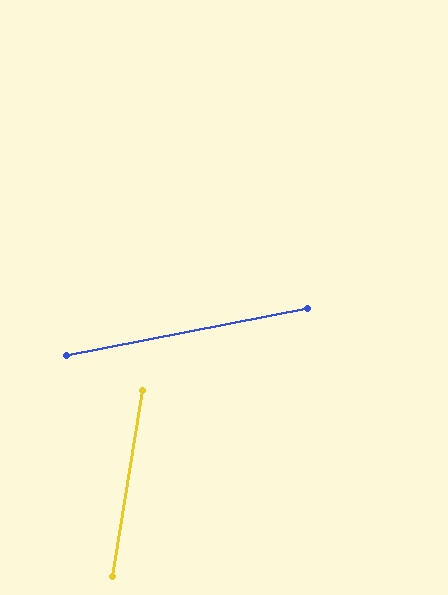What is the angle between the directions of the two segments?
Approximately 70 degrees.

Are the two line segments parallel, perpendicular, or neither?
Neither parallel nor perpendicular — they differ by about 70°.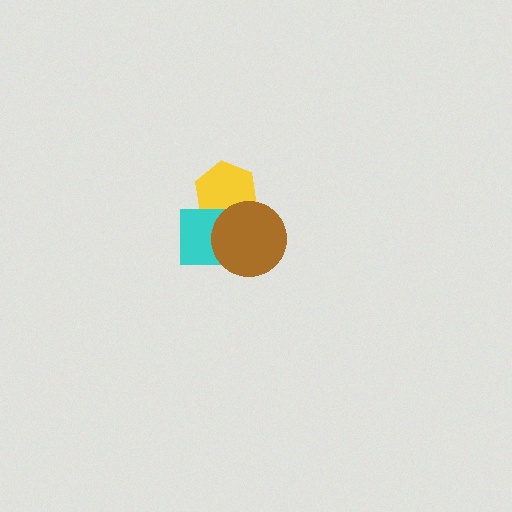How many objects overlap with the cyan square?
2 objects overlap with the cyan square.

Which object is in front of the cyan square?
The brown circle is in front of the cyan square.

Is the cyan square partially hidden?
Yes, it is partially covered by another shape.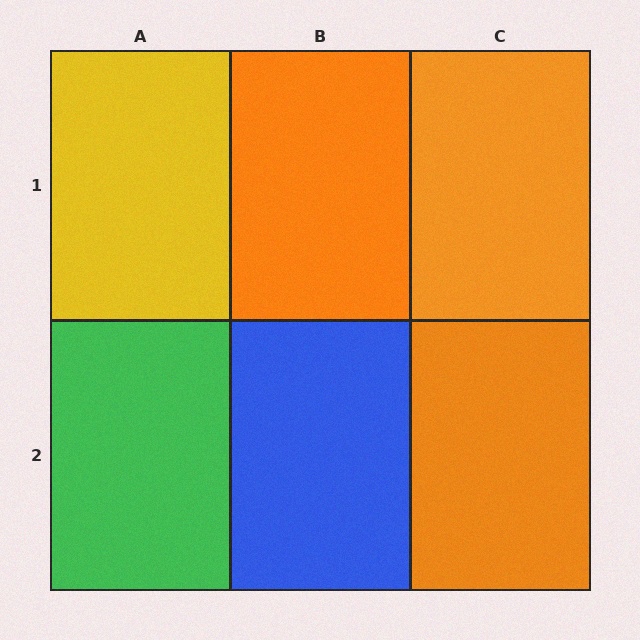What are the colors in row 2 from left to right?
Green, blue, orange.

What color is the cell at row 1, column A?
Yellow.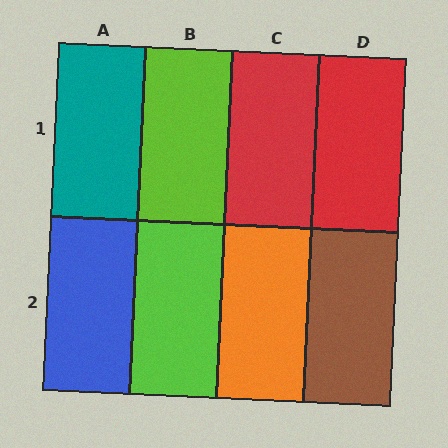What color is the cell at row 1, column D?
Red.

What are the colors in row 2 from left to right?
Blue, lime, orange, brown.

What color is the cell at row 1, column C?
Red.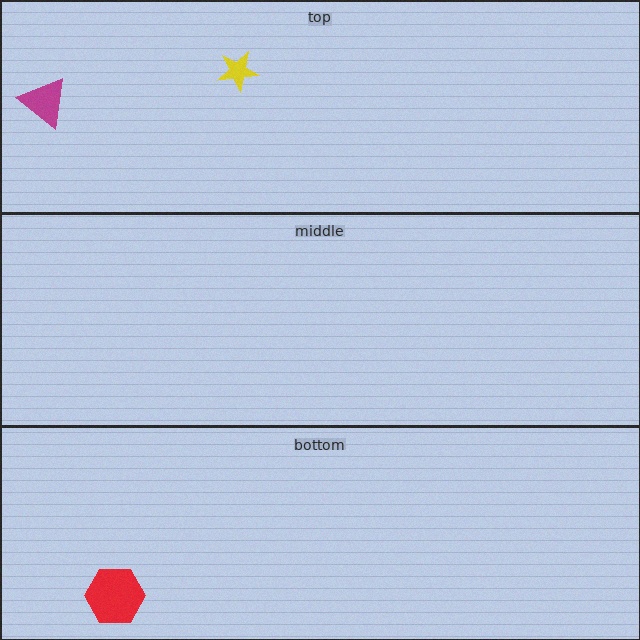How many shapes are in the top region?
2.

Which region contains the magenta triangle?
The top region.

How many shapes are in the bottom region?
1.